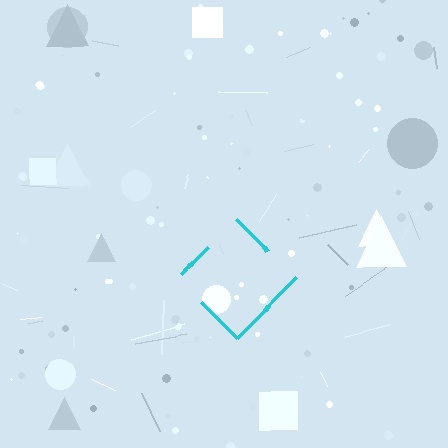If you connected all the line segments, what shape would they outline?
They would outline a diamond.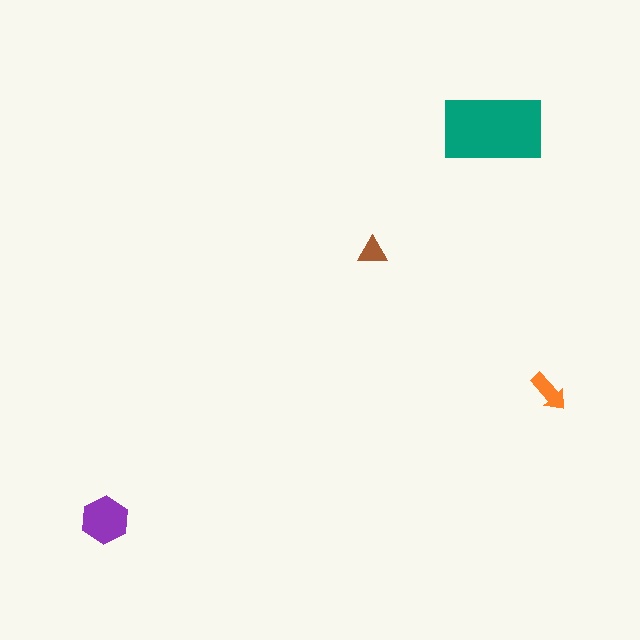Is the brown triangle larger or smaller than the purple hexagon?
Smaller.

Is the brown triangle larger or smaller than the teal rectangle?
Smaller.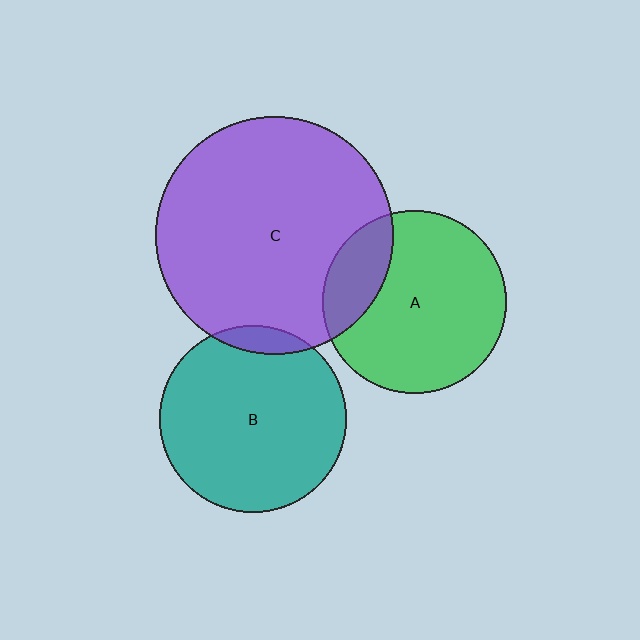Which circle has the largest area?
Circle C (purple).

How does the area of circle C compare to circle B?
Approximately 1.6 times.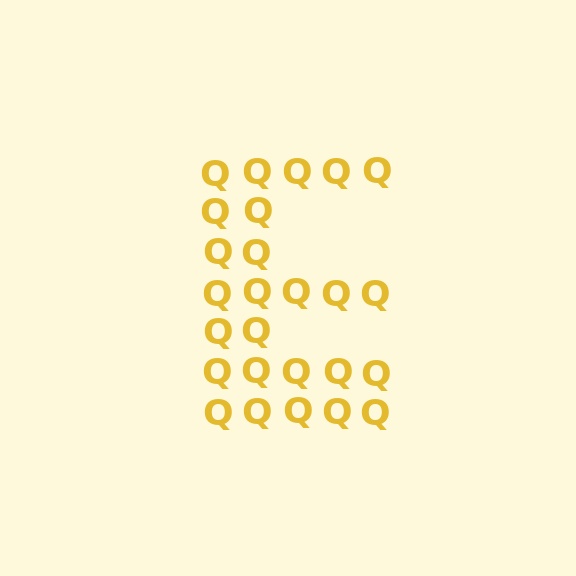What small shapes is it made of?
It is made of small letter Q's.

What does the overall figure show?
The overall figure shows the letter E.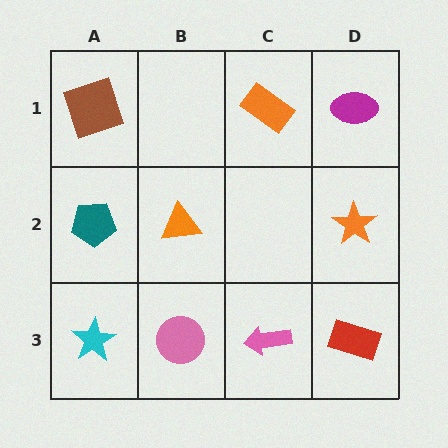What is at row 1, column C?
An orange rectangle.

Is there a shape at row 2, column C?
No, that cell is empty.